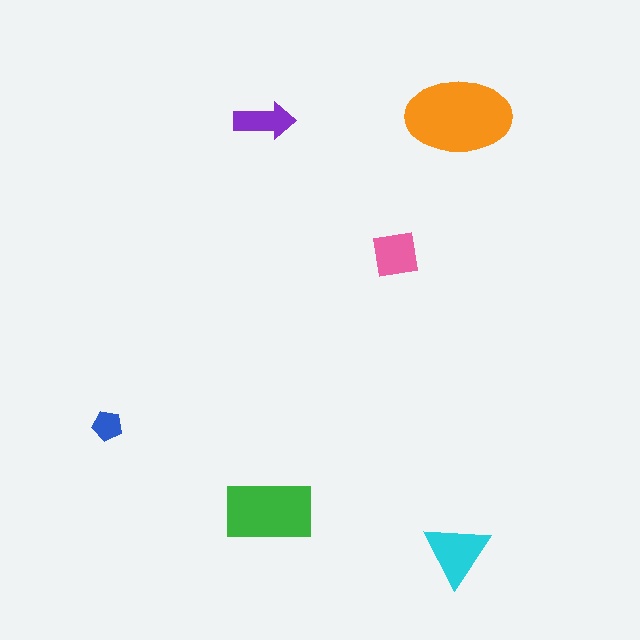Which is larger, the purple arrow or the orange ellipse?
The orange ellipse.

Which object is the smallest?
The blue pentagon.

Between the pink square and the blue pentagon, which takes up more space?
The pink square.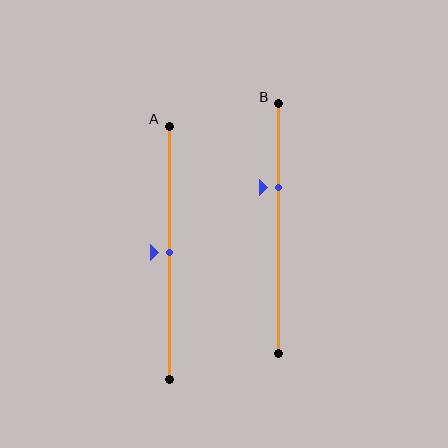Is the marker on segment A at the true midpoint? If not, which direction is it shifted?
Yes, the marker on segment A is at the true midpoint.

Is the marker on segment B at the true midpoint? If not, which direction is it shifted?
No, the marker on segment B is shifted upward by about 17% of the segment length.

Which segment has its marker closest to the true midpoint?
Segment A has its marker closest to the true midpoint.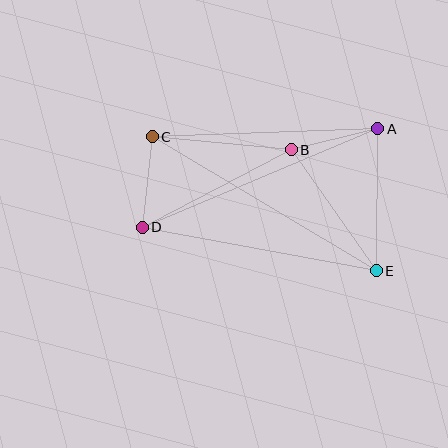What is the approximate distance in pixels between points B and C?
The distance between B and C is approximately 139 pixels.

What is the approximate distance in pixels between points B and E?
The distance between B and E is approximately 148 pixels.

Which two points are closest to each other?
Points A and B are closest to each other.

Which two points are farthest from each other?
Points C and E are farthest from each other.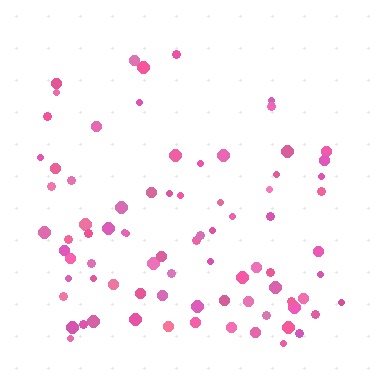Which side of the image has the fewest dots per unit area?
The top.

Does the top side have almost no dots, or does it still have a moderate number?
Still a moderate number, just noticeably fewer than the bottom.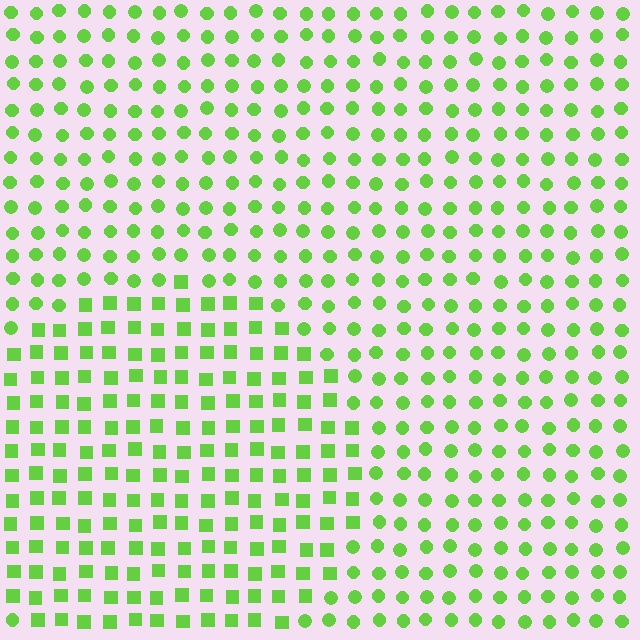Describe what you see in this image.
The image is filled with small lime elements arranged in a uniform grid. A circle-shaped region contains squares, while the surrounding area contains circles. The boundary is defined purely by the change in element shape.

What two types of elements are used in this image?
The image uses squares inside the circle region and circles outside it.